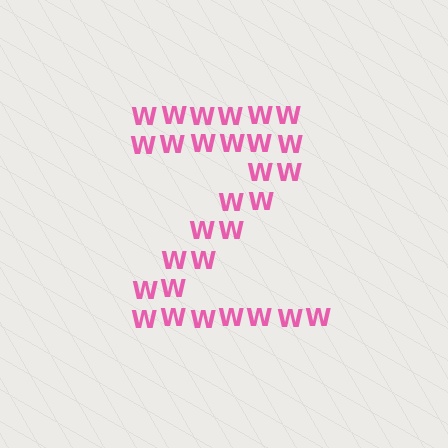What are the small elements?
The small elements are letter W's.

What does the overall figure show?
The overall figure shows the letter Z.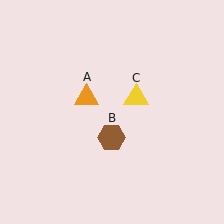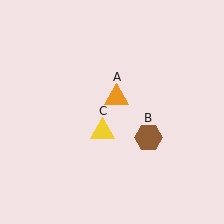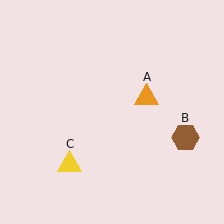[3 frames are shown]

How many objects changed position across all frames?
3 objects changed position: orange triangle (object A), brown hexagon (object B), yellow triangle (object C).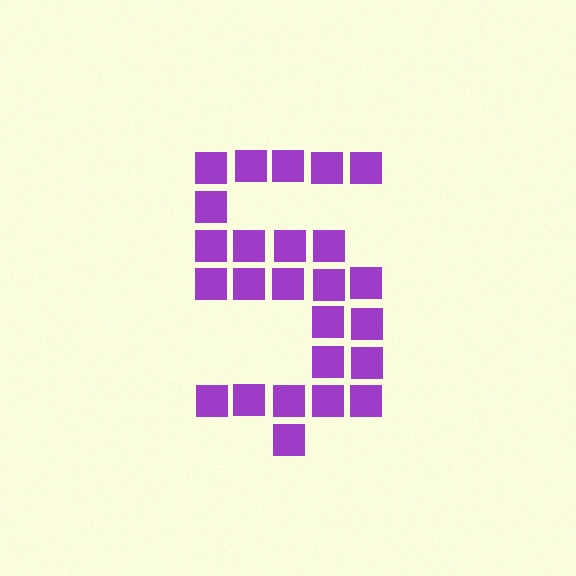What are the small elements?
The small elements are squares.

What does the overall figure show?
The overall figure shows the digit 5.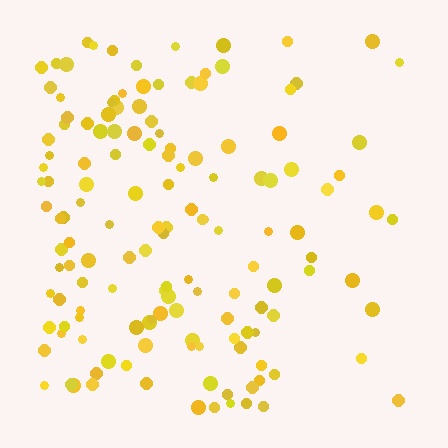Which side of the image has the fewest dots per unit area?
The right.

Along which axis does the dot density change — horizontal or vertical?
Horizontal.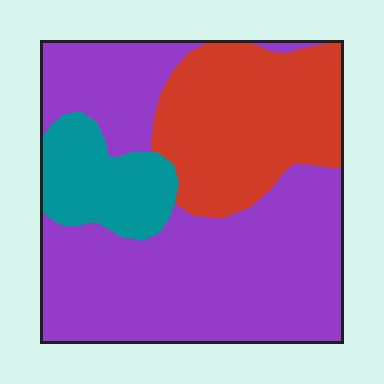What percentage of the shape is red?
Red takes up about one quarter (1/4) of the shape.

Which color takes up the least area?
Teal, at roughly 15%.